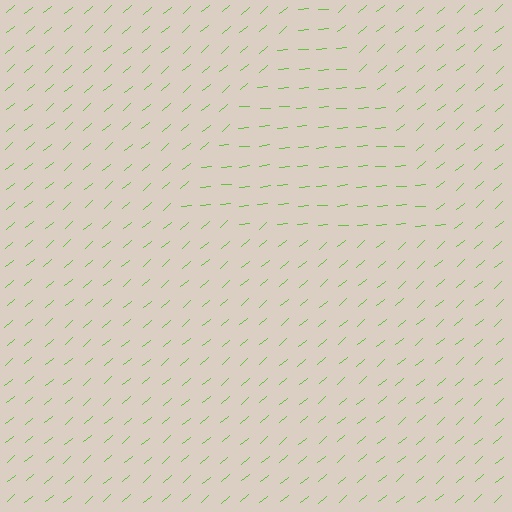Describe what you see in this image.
The image is filled with small lime line segments. A triangle region in the image has lines oriented differently from the surrounding lines, creating a visible texture boundary.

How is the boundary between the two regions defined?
The boundary is defined purely by a change in line orientation (approximately 35 degrees difference). All lines are the same color and thickness.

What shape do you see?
I see a triangle.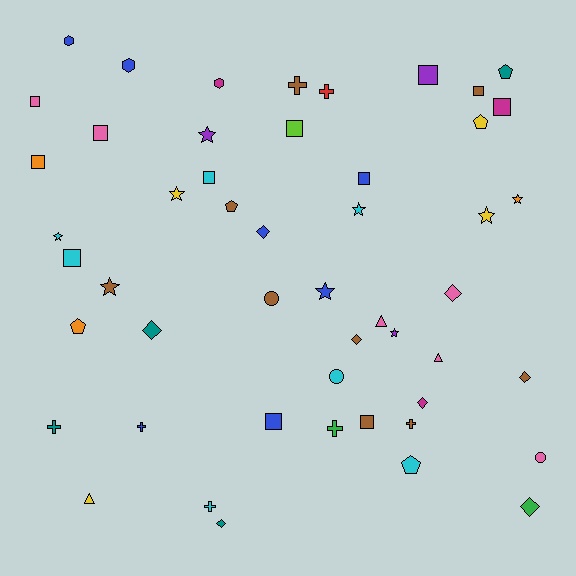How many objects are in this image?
There are 50 objects.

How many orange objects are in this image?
There are 3 orange objects.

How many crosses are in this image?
There are 7 crosses.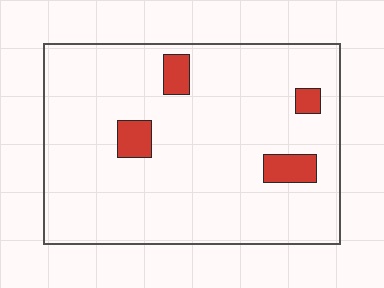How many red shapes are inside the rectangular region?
4.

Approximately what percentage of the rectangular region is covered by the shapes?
Approximately 10%.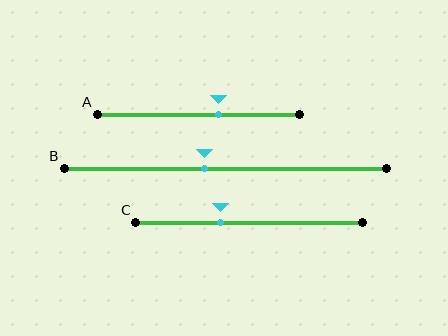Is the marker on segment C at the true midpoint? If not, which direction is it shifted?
No, the marker on segment C is shifted to the left by about 12% of the segment length.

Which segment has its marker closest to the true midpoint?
Segment B has its marker closest to the true midpoint.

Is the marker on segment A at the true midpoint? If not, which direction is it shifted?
No, the marker on segment A is shifted to the right by about 10% of the segment length.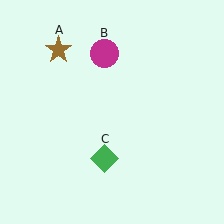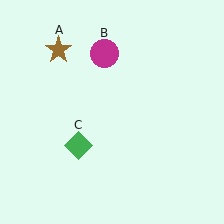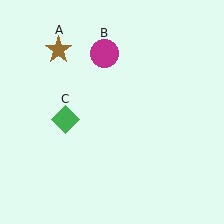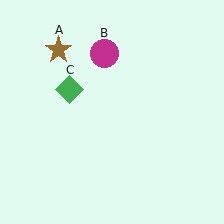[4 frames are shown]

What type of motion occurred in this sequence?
The green diamond (object C) rotated clockwise around the center of the scene.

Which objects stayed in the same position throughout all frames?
Brown star (object A) and magenta circle (object B) remained stationary.